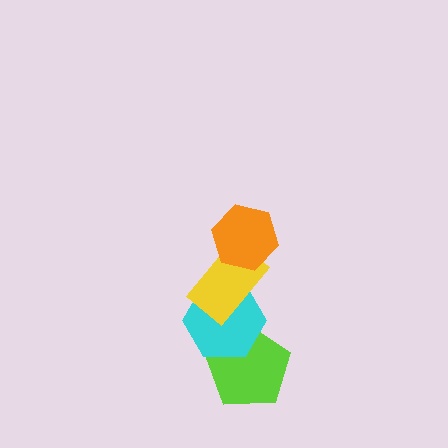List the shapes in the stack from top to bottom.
From top to bottom: the orange hexagon, the yellow rectangle, the cyan hexagon, the lime pentagon.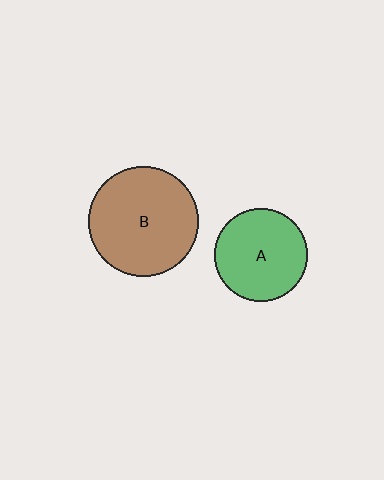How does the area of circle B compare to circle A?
Approximately 1.4 times.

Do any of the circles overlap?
No, none of the circles overlap.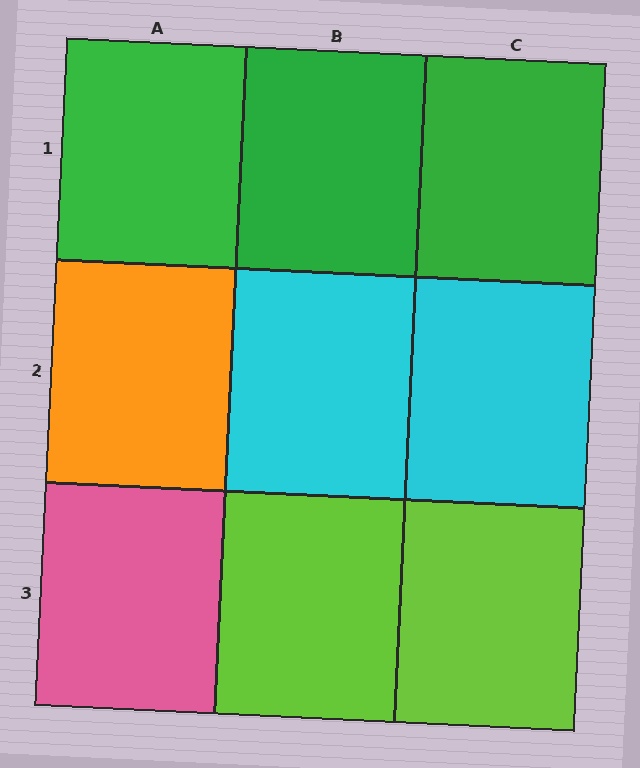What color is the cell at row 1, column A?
Green.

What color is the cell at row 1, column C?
Green.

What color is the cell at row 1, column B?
Green.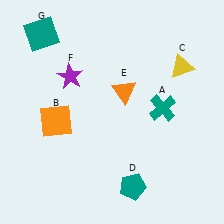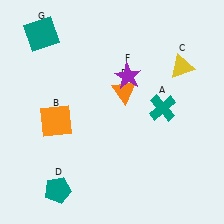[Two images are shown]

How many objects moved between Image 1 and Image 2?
2 objects moved between the two images.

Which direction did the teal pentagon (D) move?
The teal pentagon (D) moved left.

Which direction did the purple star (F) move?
The purple star (F) moved right.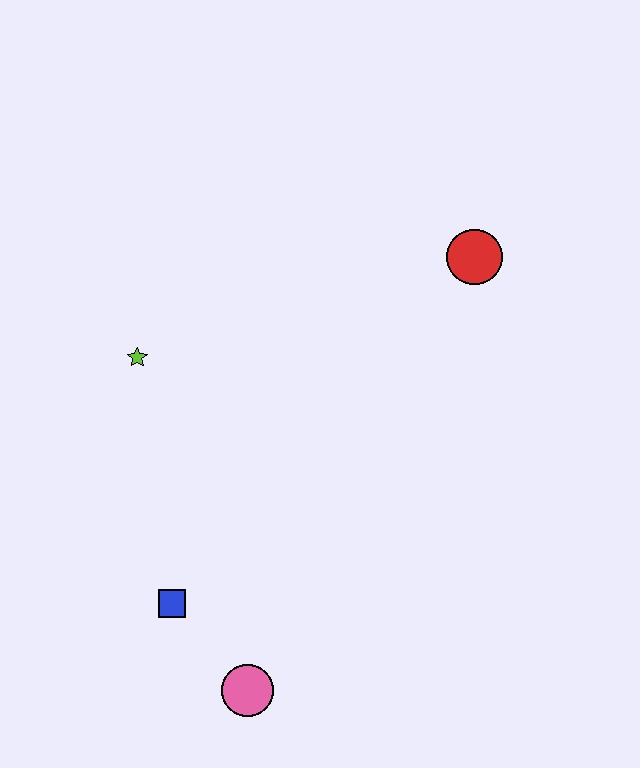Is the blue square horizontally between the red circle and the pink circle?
No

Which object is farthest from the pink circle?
The red circle is farthest from the pink circle.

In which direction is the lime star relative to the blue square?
The lime star is above the blue square.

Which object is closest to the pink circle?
The blue square is closest to the pink circle.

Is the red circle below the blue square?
No